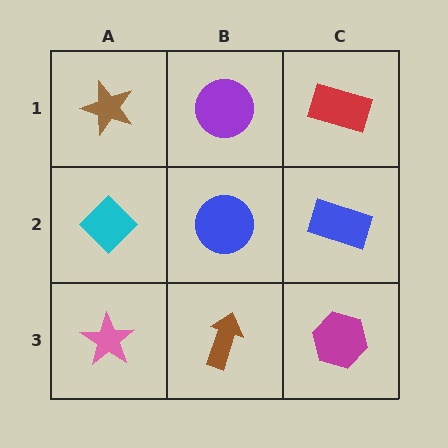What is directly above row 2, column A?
A brown star.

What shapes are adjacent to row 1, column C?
A blue rectangle (row 2, column C), a purple circle (row 1, column B).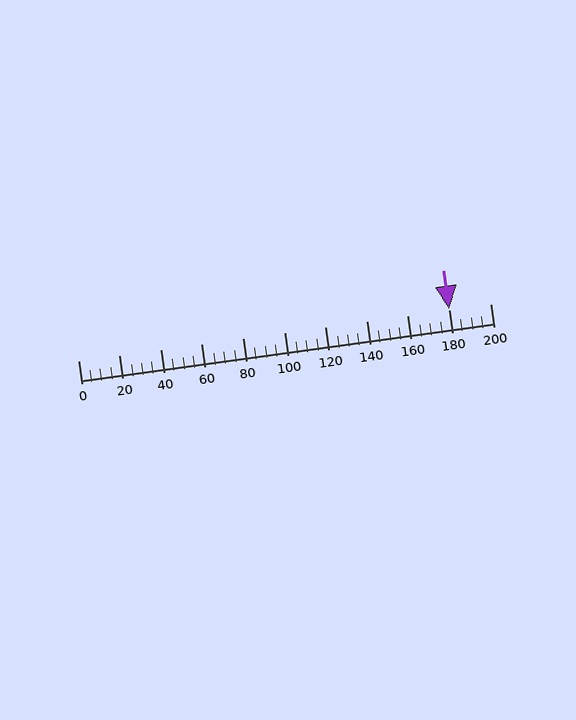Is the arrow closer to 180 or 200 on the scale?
The arrow is closer to 180.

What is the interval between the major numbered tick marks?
The major tick marks are spaced 20 units apart.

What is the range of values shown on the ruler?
The ruler shows values from 0 to 200.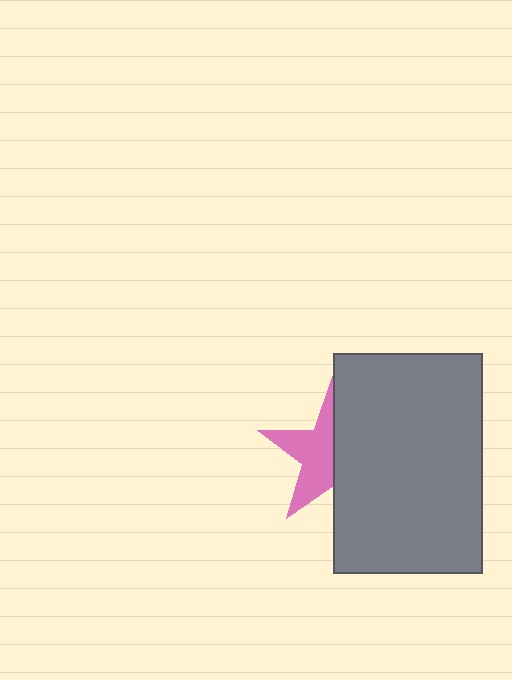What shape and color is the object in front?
The object in front is a gray rectangle.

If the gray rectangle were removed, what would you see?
You would see the complete pink star.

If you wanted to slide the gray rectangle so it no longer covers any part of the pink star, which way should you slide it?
Slide it right — that is the most direct way to separate the two shapes.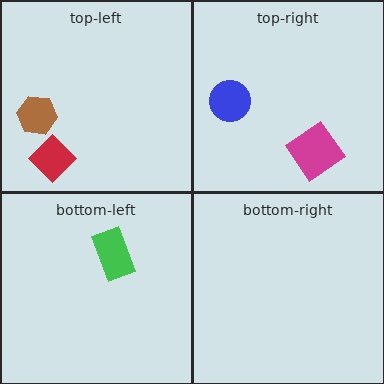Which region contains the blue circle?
The top-right region.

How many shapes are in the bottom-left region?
1.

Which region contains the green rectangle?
The bottom-left region.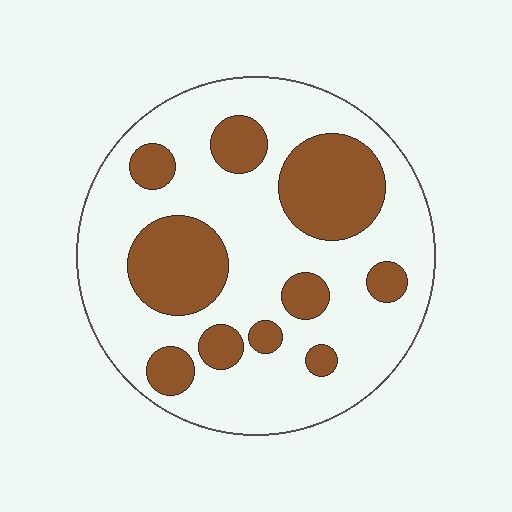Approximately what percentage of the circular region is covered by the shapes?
Approximately 30%.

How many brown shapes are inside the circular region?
10.